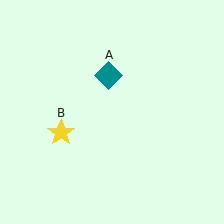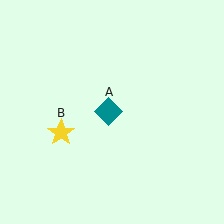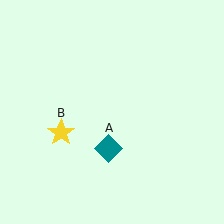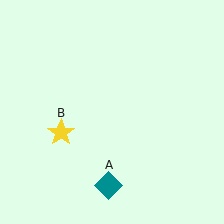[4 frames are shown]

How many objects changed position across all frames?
1 object changed position: teal diamond (object A).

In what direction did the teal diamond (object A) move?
The teal diamond (object A) moved down.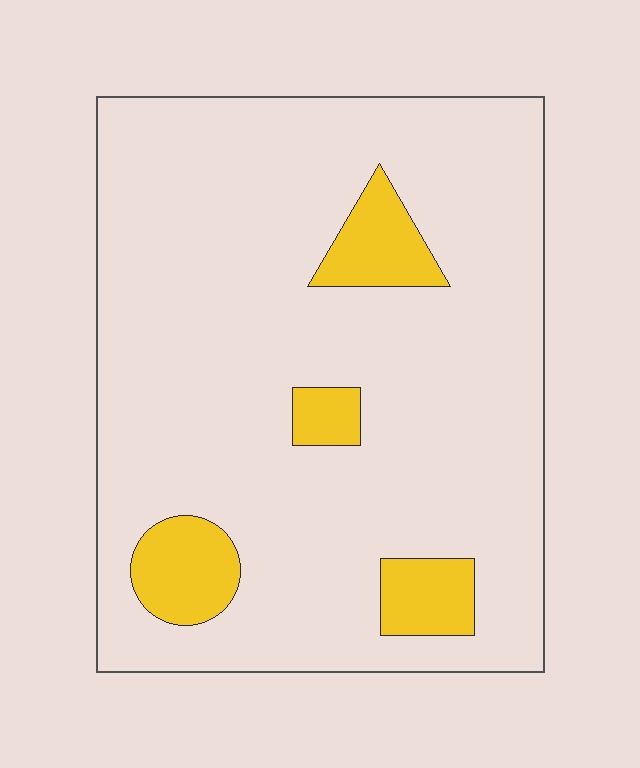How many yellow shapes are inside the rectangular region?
4.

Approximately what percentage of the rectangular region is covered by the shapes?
Approximately 10%.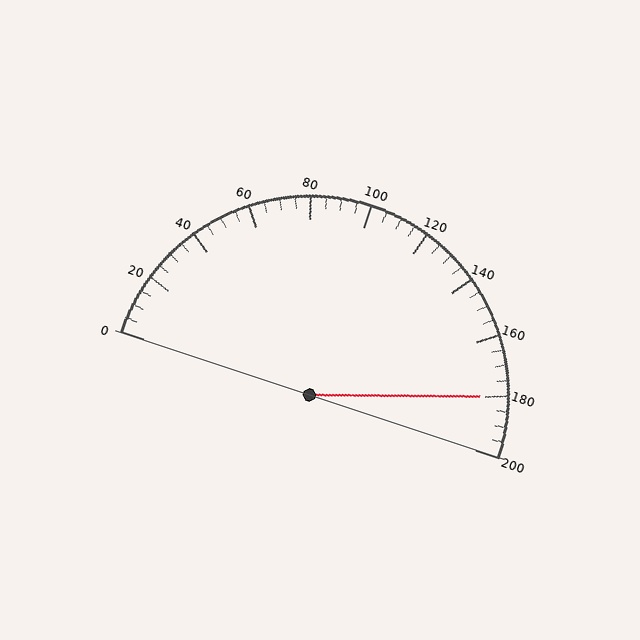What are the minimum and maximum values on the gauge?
The gauge ranges from 0 to 200.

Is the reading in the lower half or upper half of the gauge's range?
The reading is in the upper half of the range (0 to 200).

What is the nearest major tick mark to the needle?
The nearest major tick mark is 180.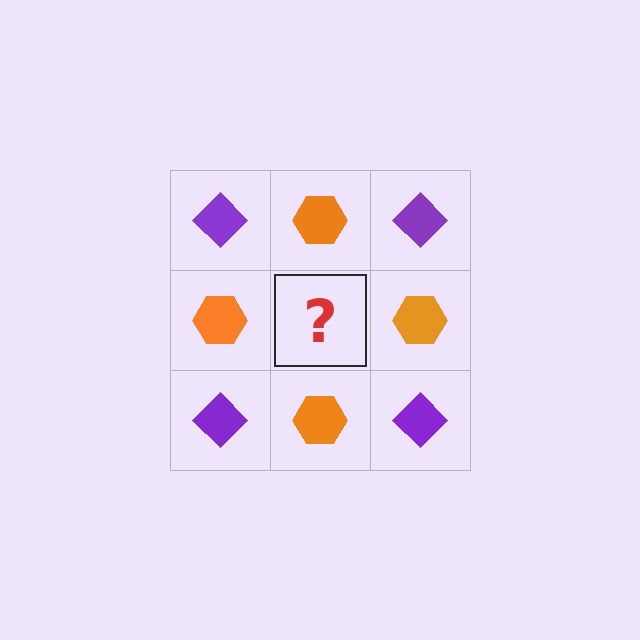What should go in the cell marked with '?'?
The missing cell should contain a purple diamond.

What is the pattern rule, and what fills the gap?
The rule is that it alternates purple diamond and orange hexagon in a checkerboard pattern. The gap should be filled with a purple diamond.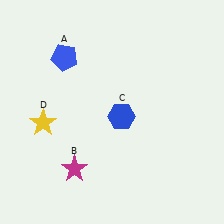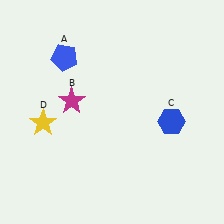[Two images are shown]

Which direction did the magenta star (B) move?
The magenta star (B) moved up.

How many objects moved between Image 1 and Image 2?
2 objects moved between the two images.